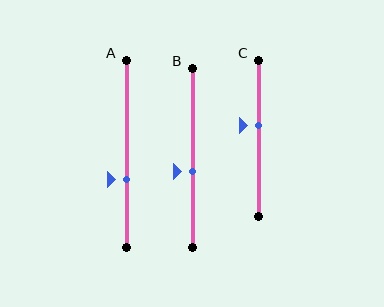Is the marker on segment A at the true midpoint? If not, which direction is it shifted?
No, the marker on segment A is shifted downward by about 14% of the segment length.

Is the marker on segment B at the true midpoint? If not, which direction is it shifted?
No, the marker on segment B is shifted downward by about 8% of the segment length.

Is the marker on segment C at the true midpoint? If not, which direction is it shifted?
No, the marker on segment C is shifted upward by about 8% of the segment length.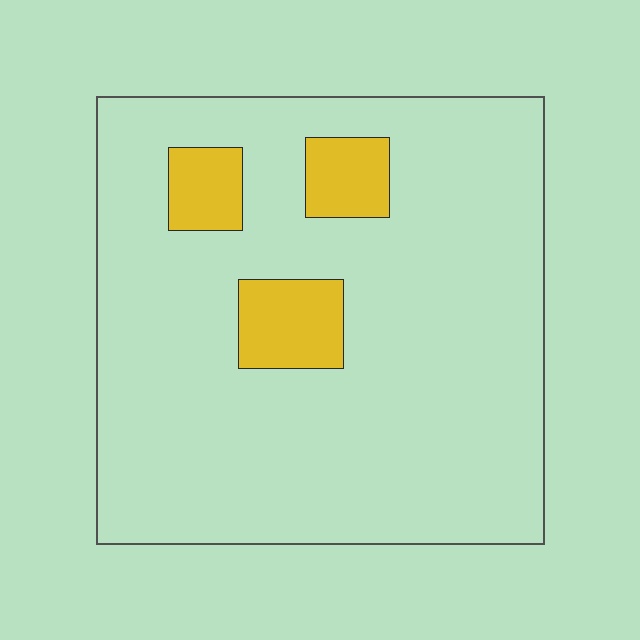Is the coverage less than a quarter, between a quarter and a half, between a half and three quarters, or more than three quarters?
Less than a quarter.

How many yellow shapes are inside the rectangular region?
3.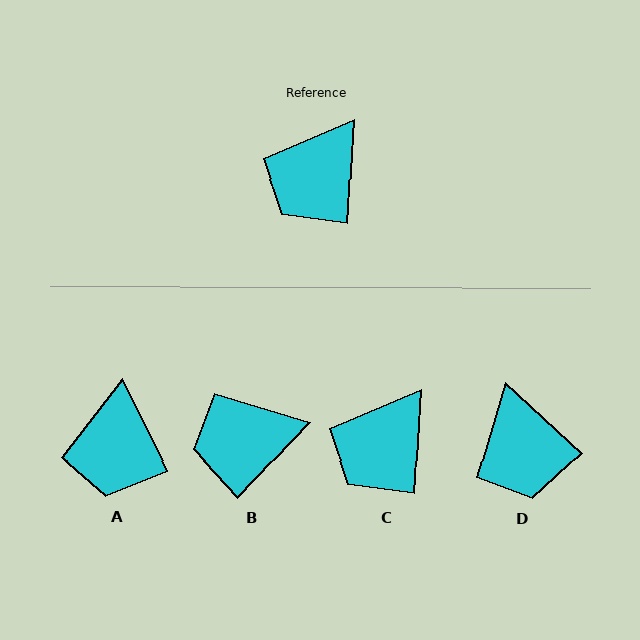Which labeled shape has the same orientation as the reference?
C.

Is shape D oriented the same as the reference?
No, it is off by about 51 degrees.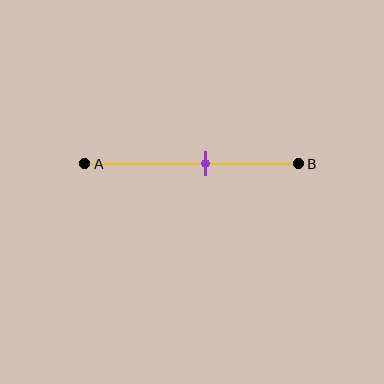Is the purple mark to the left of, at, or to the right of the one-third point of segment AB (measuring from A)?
The purple mark is to the right of the one-third point of segment AB.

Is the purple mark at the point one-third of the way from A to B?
No, the mark is at about 55% from A, not at the 33% one-third point.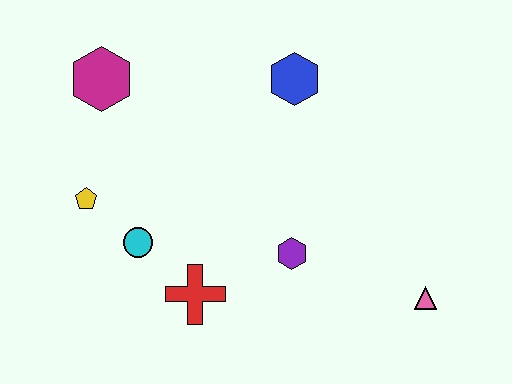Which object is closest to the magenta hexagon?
The yellow pentagon is closest to the magenta hexagon.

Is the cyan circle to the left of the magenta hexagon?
No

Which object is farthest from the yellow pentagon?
The pink triangle is farthest from the yellow pentagon.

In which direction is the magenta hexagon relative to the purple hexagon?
The magenta hexagon is to the left of the purple hexagon.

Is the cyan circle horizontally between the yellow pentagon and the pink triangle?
Yes